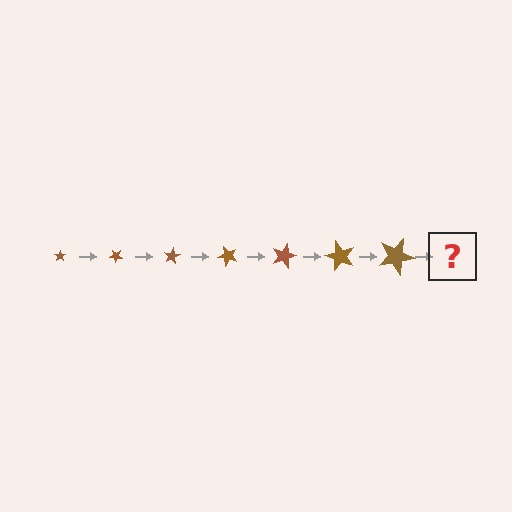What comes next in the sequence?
The next element should be a star, larger than the previous one and rotated 280 degrees from the start.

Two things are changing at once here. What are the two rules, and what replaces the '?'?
The two rules are that the star grows larger each step and it rotates 40 degrees each step. The '?' should be a star, larger than the previous one and rotated 280 degrees from the start.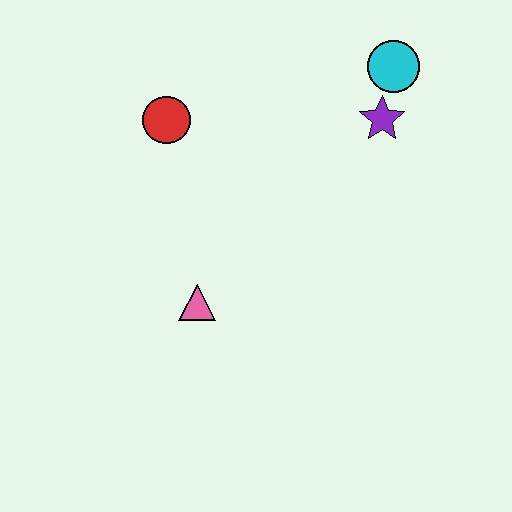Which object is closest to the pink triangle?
The red circle is closest to the pink triangle.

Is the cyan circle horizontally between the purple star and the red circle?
No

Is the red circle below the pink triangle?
No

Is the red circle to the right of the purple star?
No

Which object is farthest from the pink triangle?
The cyan circle is farthest from the pink triangle.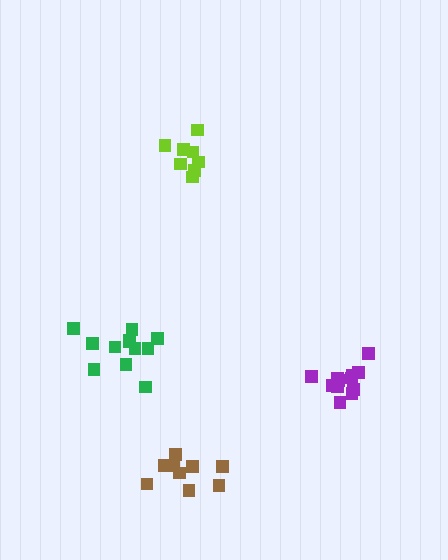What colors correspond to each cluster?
The clusters are colored: lime, purple, brown, green.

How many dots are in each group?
Group 1: 8 dots, Group 2: 12 dots, Group 3: 9 dots, Group 4: 12 dots (41 total).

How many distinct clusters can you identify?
There are 4 distinct clusters.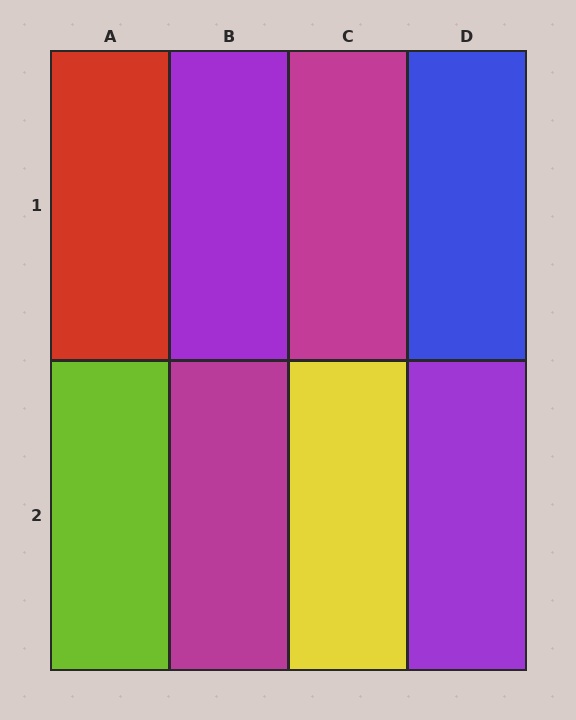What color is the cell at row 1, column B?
Purple.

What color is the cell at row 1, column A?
Red.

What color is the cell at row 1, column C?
Magenta.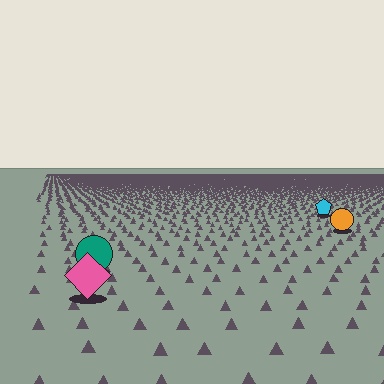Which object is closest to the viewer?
The pink diamond is closest. The texture marks near it are larger and more spread out.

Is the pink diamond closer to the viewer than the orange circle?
Yes. The pink diamond is closer — you can tell from the texture gradient: the ground texture is coarser near it.